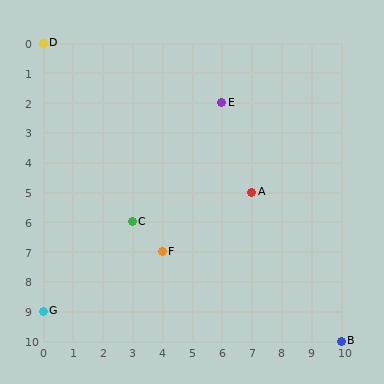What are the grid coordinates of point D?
Point D is at grid coordinates (0, 0).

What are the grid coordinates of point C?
Point C is at grid coordinates (3, 6).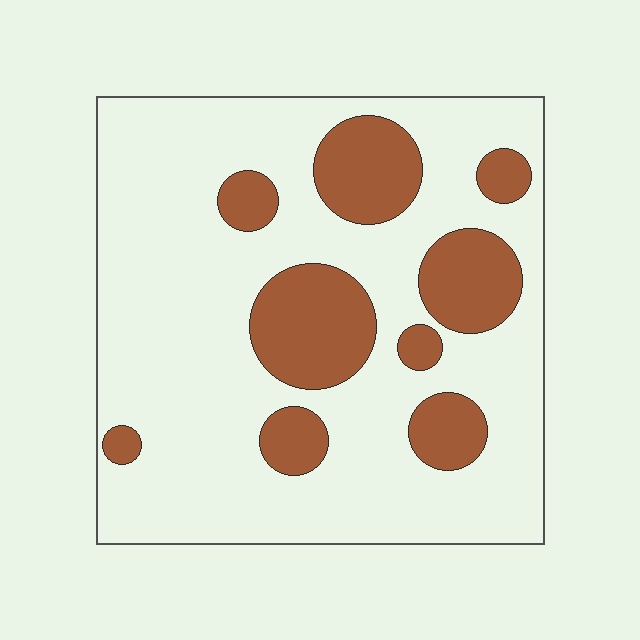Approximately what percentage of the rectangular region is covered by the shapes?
Approximately 25%.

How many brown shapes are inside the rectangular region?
9.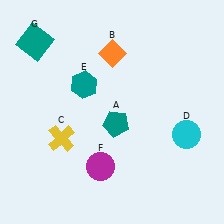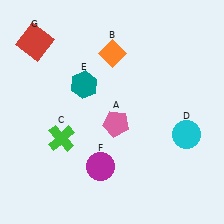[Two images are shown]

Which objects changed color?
A changed from teal to pink. C changed from yellow to green. G changed from teal to red.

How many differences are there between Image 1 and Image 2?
There are 3 differences between the two images.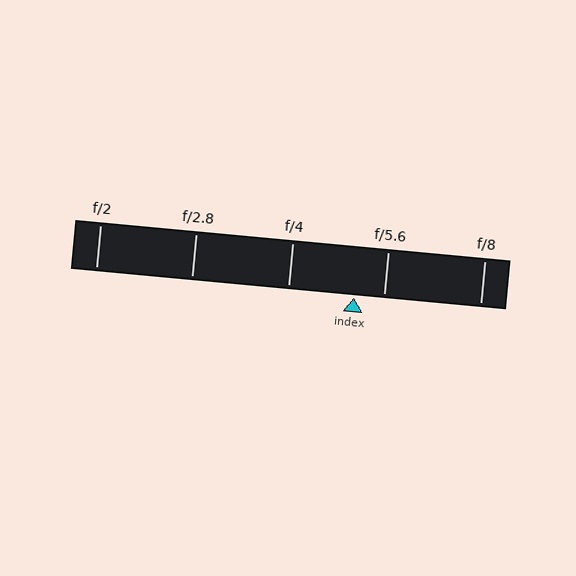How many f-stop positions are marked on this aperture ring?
There are 5 f-stop positions marked.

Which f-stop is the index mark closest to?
The index mark is closest to f/5.6.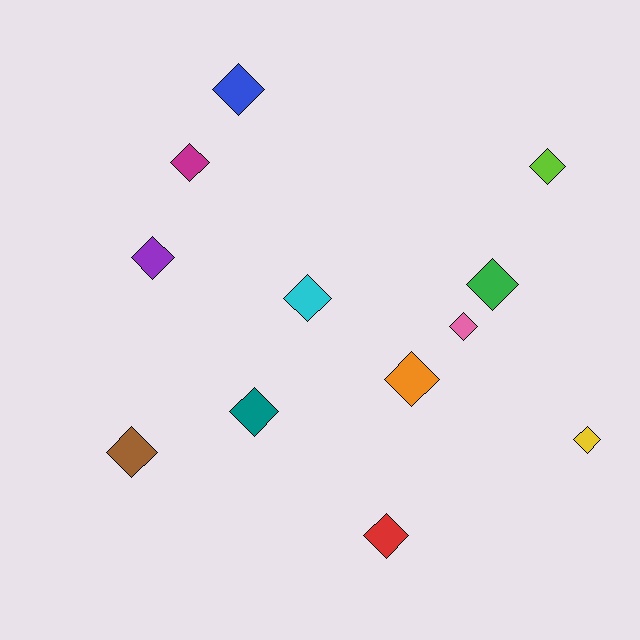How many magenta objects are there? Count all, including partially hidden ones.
There is 1 magenta object.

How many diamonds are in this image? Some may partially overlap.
There are 12 diamonds.